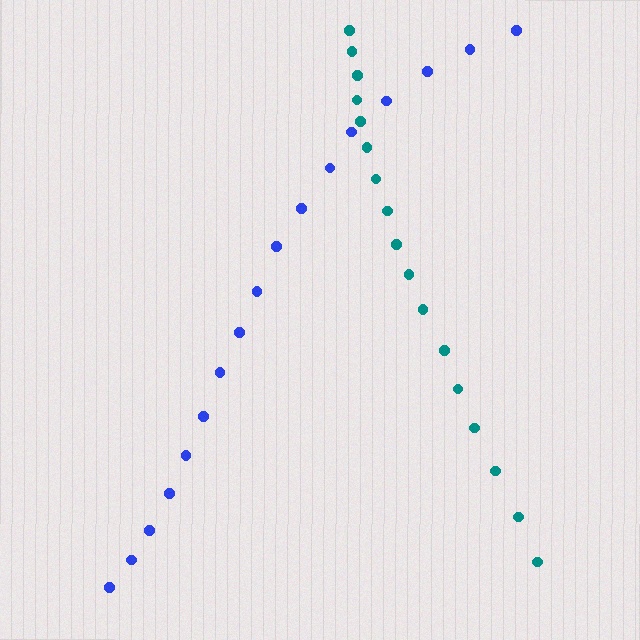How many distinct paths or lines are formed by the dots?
There are 2 distinct paths.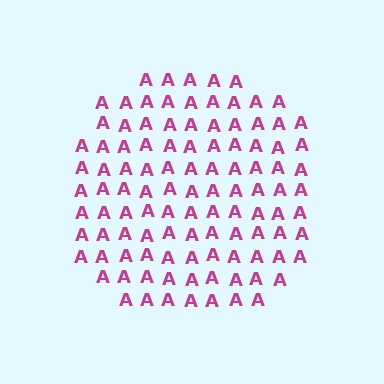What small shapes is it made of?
It is made of small letter A's.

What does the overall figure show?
The overall figure shows a circle.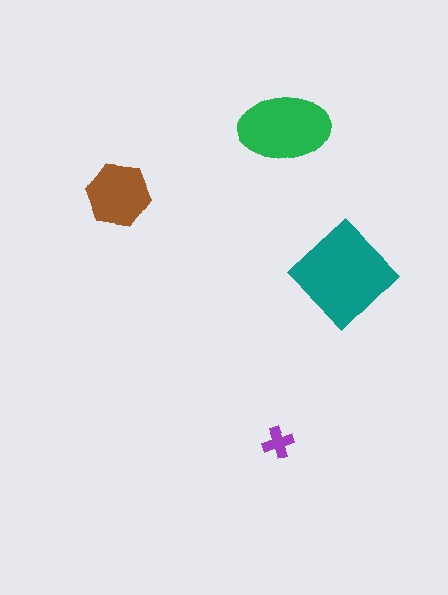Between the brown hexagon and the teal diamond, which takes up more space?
The teal diamond.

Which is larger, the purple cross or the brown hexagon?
The brown hexagon.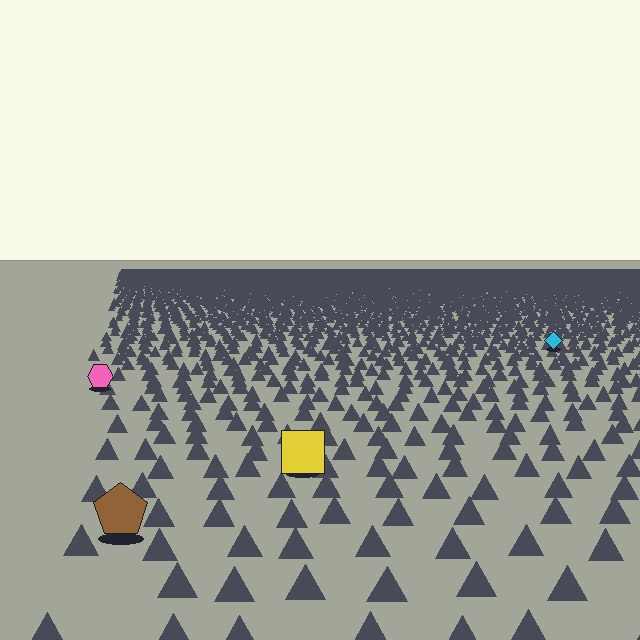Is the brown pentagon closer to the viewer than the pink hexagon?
Yes. The brown pentagon is closer — you can tell from the texture gradient: the ground texture is coarser near it.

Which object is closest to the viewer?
The brown pentagon is closest. The texture marks near it are larger and more spread out.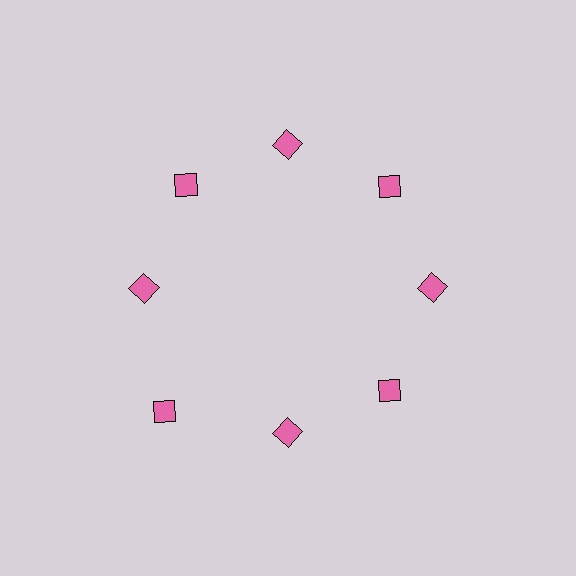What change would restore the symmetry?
The symmetry would be restored by moving it inward, back onto the ring so that all 8 squares sit at equal angles and equal distance from the center.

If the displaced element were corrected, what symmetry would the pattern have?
It would have 8-fold rotational symmetry — the pattern would map onto itself every 45 degrees.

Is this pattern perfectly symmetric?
No. The 8 pink squares are arranged in a ring, but one element near the 8 o'clock position is pushed outward from the center, breaking the 8-fold rotational symmetry.